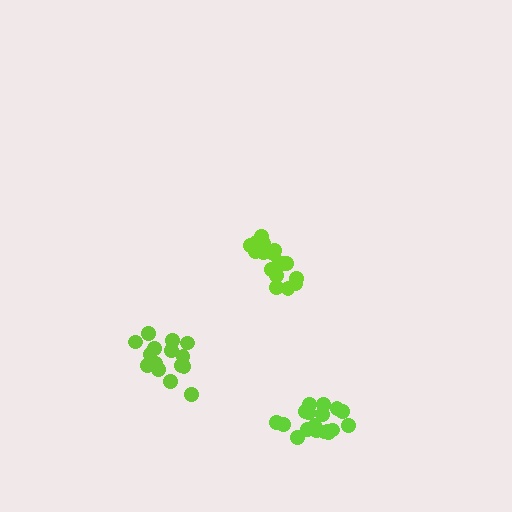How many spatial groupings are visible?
There are 3 spatial groupings.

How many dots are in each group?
Group 1: 21 dots, Group 2: 15 dots, Group 3: 18 dots (54 total).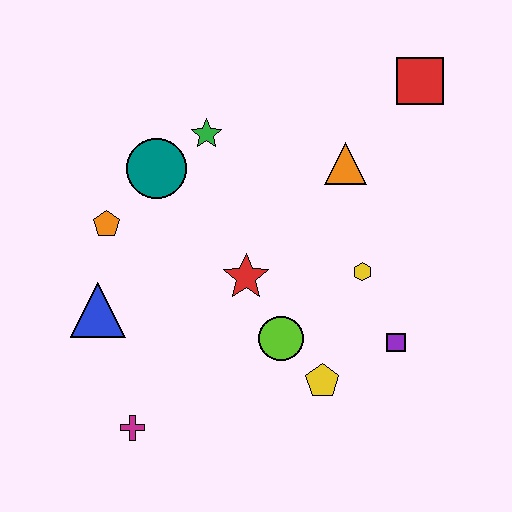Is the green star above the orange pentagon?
Yes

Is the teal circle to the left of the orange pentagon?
No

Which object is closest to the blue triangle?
The orange pentagon is closest to the blue triangle.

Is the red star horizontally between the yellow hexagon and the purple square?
No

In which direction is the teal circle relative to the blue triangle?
The teal circle is above the blue triangle.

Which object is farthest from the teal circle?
The purple square is farthest from the teal circle.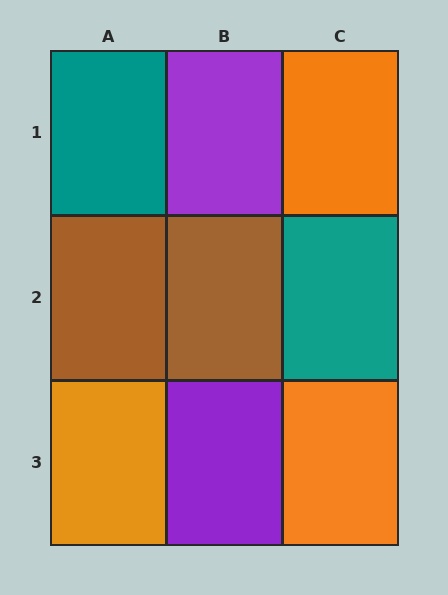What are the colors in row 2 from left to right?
Brown, brown, teal.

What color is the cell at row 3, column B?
Purple.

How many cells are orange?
3 cells are orange.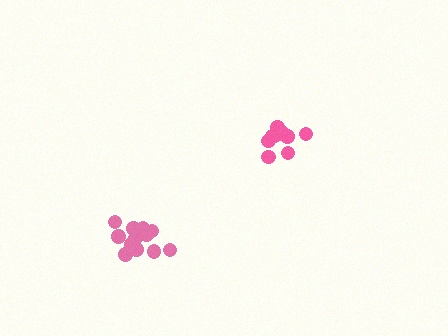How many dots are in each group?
Group 1: 9 dots, Group 2: 12 dots (21 total).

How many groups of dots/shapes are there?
There are 2 groups.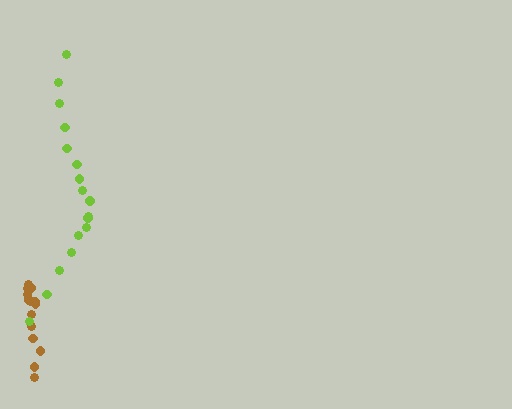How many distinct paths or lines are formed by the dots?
There are 2 distinct paths.